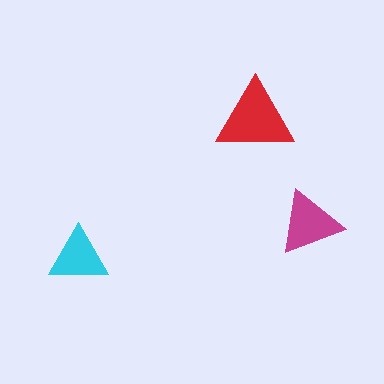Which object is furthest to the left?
The cyan triangle is leftmost.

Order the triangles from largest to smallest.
the red one, the magenta one, the cyan one.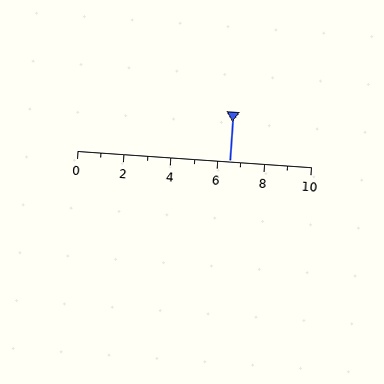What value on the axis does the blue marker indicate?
The marker indicates approximately 6.5.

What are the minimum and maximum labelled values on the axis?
The axis runs from 0 to 10.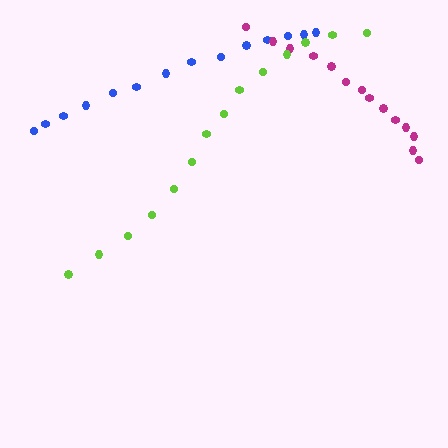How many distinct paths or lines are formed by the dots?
There are 3 distinct paths.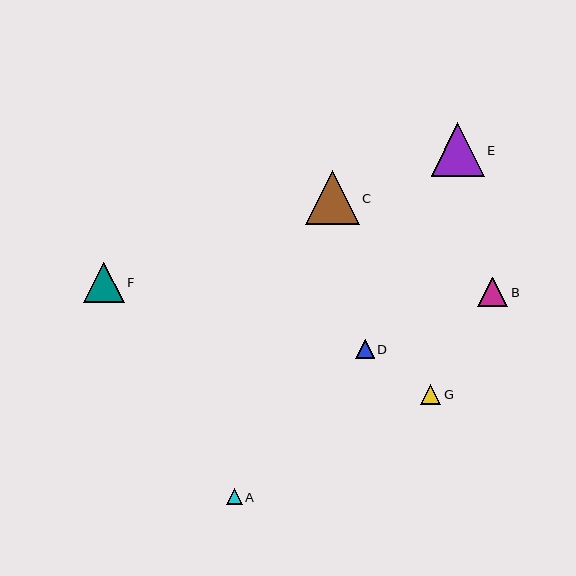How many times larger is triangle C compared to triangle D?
Triangle C is approximately 2.9 times the size of triangle D.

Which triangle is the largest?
Triangle C is the largest with a size of approximately 54 pixels.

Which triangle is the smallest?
Triangle A is the smallest with a size of approximately 16 pixels.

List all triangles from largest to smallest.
From largest to smallest: C, E, F, B, G, D, A.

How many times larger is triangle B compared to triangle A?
Triangle B is approximately 1.9 times the size of triangle A.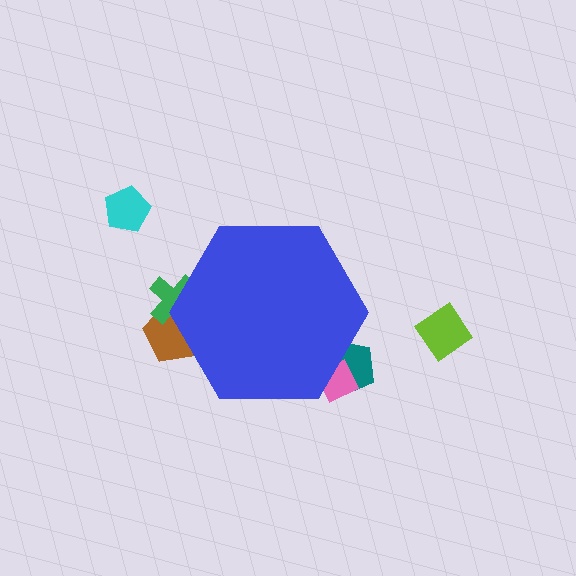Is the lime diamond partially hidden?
No, the lime diamond is fully visible.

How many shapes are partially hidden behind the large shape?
4 shapes are partially hidden.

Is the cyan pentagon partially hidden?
No, the cyan pentagon is fully visible.